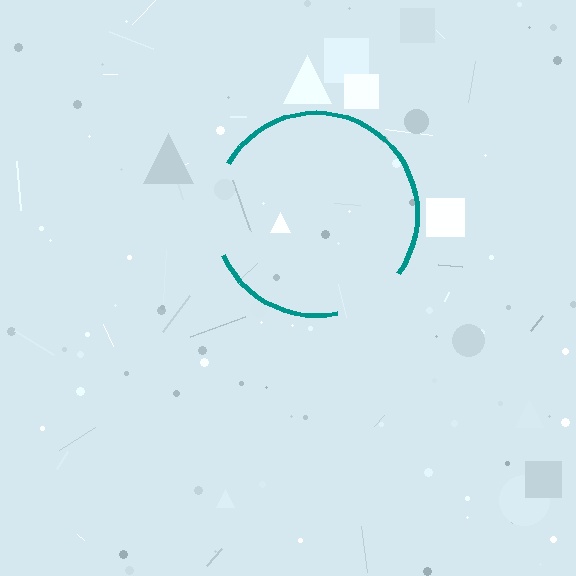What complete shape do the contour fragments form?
The contour fragments form a circle.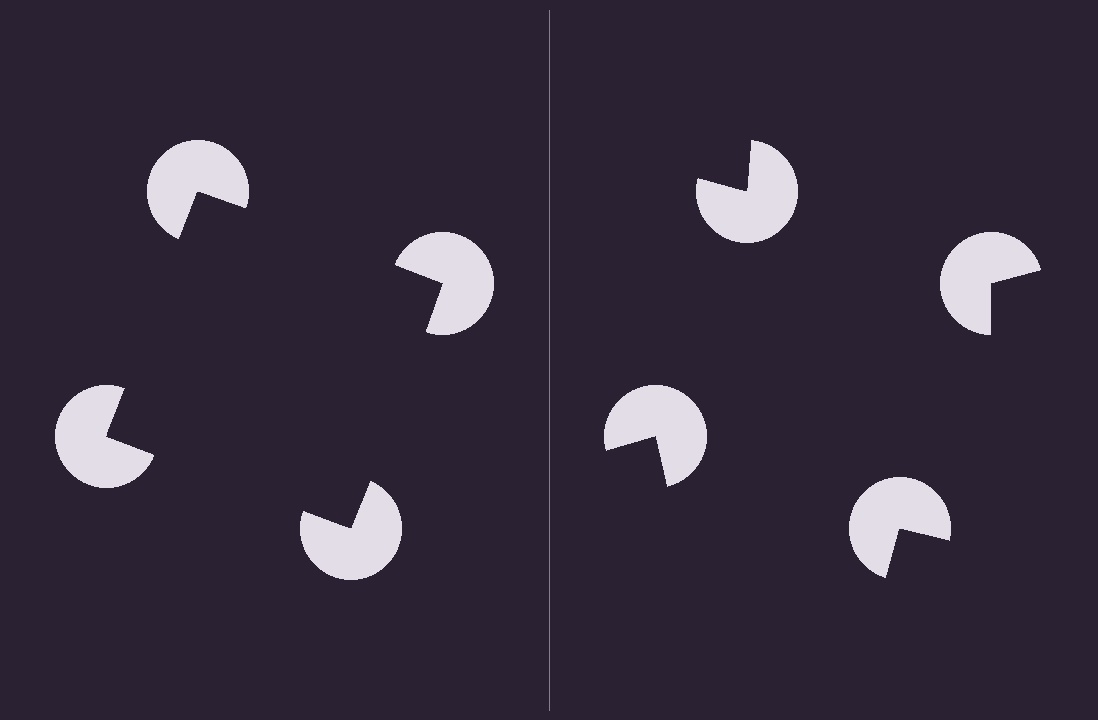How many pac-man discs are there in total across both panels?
8 — 4 on each side.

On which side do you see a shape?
An illusory square appears on the left side. On the right side the wedge cuts are rotated, so no coherent shape forms.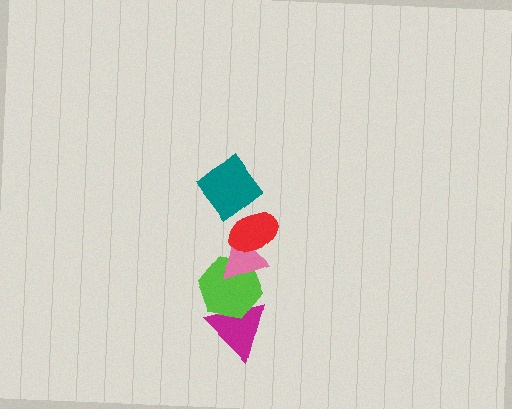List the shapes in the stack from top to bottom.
From top to bottom: the teal diamond, the red ellipse, the pink triangle, the lime hexagon, the magenta triangle.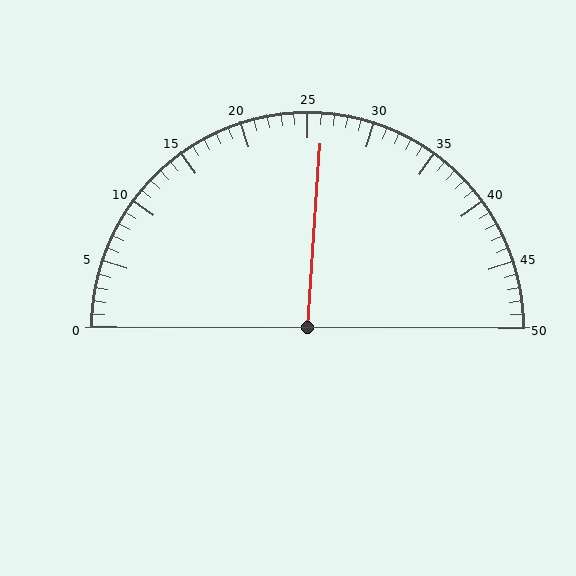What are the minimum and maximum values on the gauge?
The gauge ranges from 0 to 50.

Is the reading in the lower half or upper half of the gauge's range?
The reading is in the upper half of the range (0 to 50).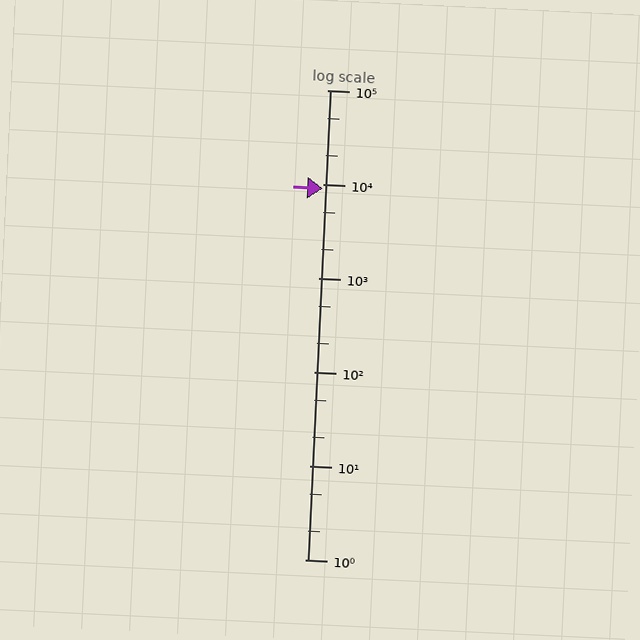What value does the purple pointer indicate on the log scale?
The pointer indicates approximately 9000.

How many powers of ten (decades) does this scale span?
The scale spans 5 decades, from 1 to 100000.